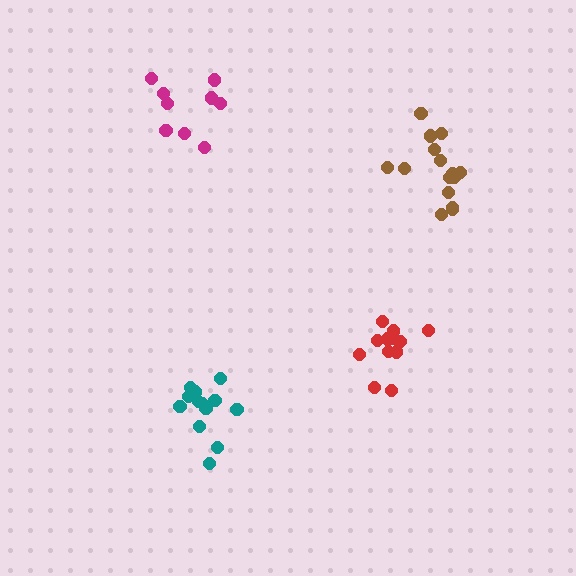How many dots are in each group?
Group 1: 12 dots, Group 2: 15 dots, Group 3: 13 dots, Group 4: 9 dots (49 total).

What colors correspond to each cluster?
The clusters are colored: red, brown, teal, magenta.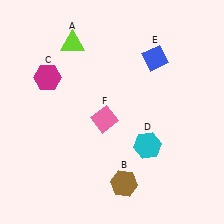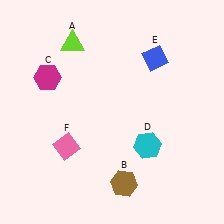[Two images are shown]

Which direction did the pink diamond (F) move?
The pink diamond (F) moved left.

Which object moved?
The pink diamond (F) moved left.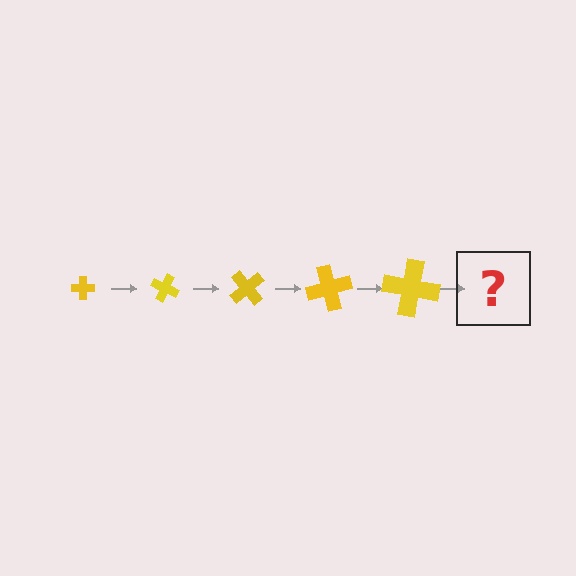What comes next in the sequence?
The next element should be a cross, larger than the previous one and rotated 125 degrees from the start.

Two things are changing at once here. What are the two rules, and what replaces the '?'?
The two rules are that the cross grows larger each step and it rotates 25 degrees each step. The '?' should be a cross, larger than the previous one and rotated 125 degrees from the start.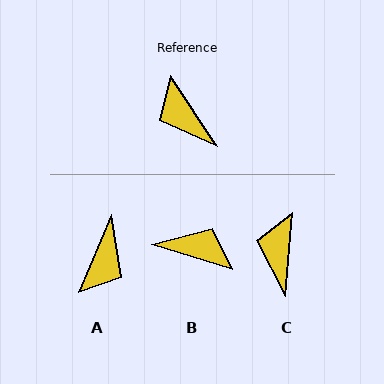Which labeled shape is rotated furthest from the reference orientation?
B, about 142 degrees away.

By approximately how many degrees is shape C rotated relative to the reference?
Approximately 39 degrees clockwise.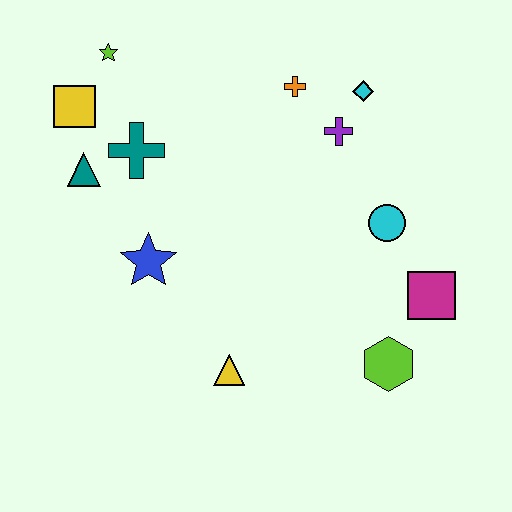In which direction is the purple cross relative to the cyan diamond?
The purple cross is below the cyan diamond.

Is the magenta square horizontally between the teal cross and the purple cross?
No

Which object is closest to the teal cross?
The teal triangle is closest to the teal cross.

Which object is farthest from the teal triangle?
The magenta square is farthest from the teal triangle.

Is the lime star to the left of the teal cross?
Yes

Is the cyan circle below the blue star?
No